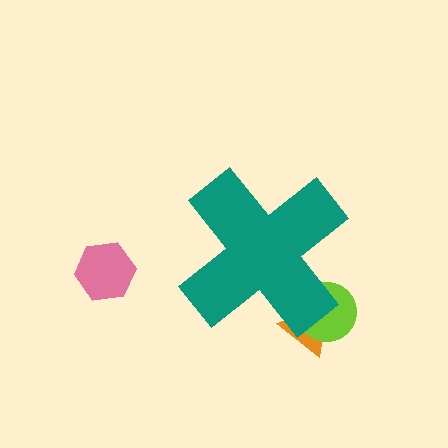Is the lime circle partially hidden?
Yes, the lime circle is partially hidden behind the teal cross.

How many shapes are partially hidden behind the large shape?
2 shapes are partially hidden.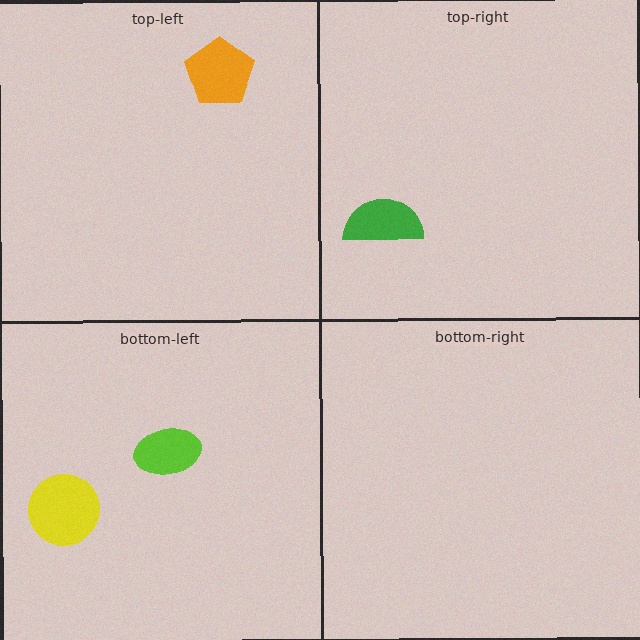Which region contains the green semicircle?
The top-right region.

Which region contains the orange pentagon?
The top-left region.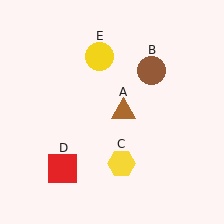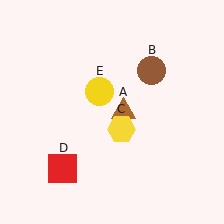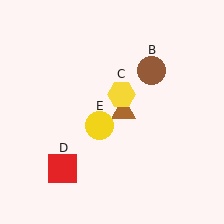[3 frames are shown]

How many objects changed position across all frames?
2 objects changed position: yellow hexagon (object C), yellow circle (object E).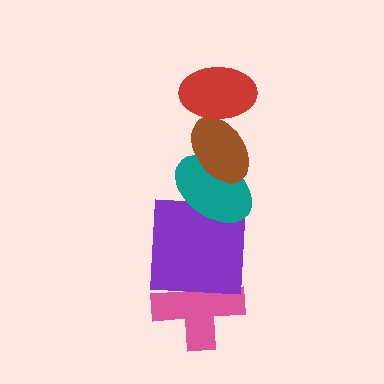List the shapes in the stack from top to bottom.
From top to bottom: the red ellipse, the brown ellipse, the teal ellipse, the purple square, the pink cross.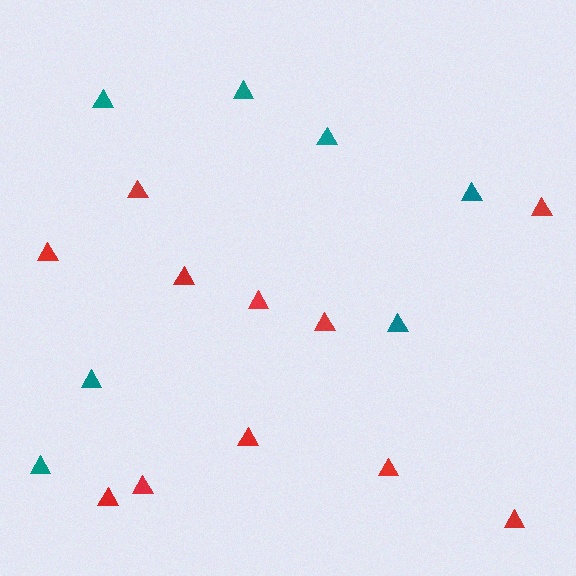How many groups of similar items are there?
There are 2 groups: one group of red triangles (11) and one group of teal triangles (7).